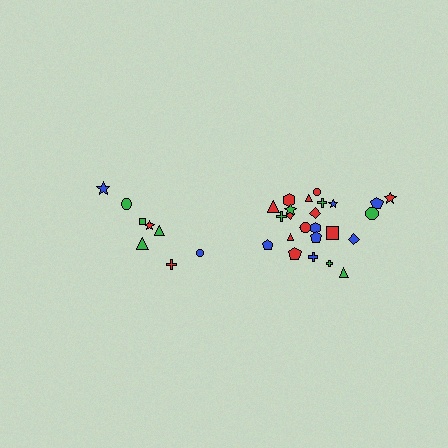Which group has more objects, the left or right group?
The right group.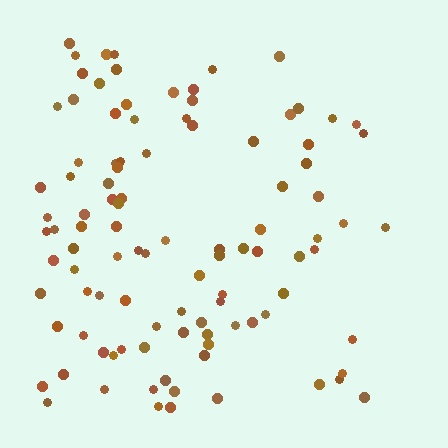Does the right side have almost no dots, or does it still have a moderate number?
Still a moderate number, just noticeably fewer than the left.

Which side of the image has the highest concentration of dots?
The left.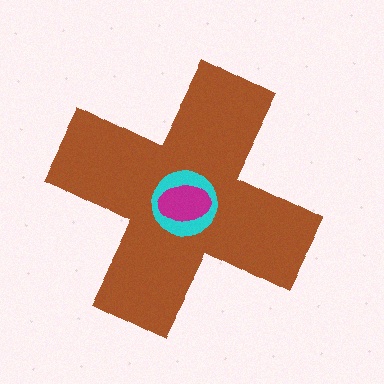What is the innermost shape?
The magenta ellipse.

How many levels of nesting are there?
3.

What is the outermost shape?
The brown cross.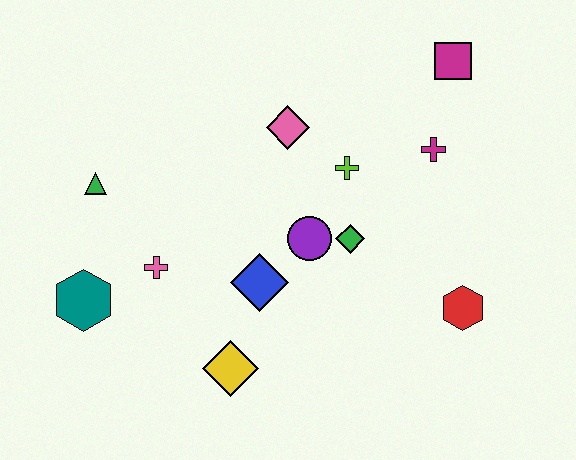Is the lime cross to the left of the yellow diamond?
No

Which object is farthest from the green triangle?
The red hexagon is farthest from the green triangle.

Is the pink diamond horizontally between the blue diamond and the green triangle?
No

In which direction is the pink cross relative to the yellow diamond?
The pink cross is above the yellow diamond.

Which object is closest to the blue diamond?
The purple circle is closest to the blue diamond.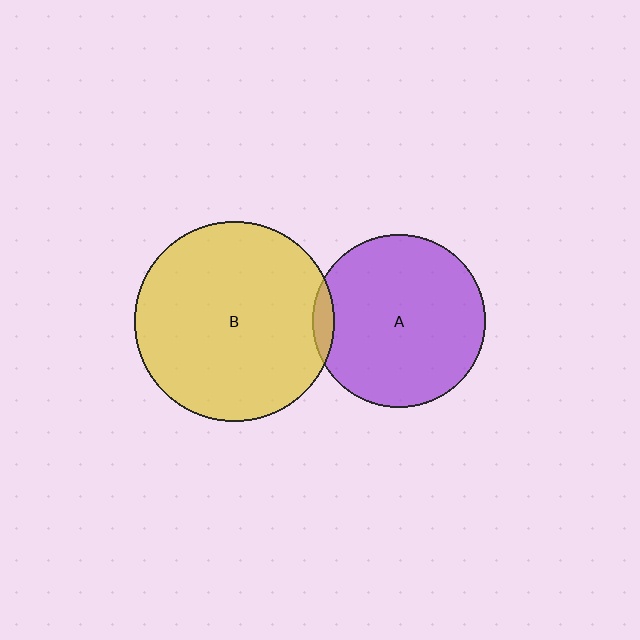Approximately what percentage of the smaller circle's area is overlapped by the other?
Approximately 5%.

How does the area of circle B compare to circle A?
Approximately 1.3 times.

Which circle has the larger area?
Circle B (yellow).